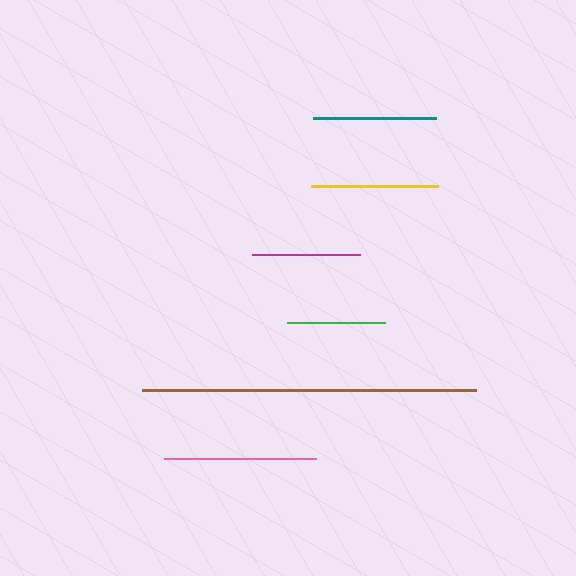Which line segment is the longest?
The brown line is the longest at approximately 334 pixels.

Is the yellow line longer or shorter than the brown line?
The brown line is longer than the yellow line.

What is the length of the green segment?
The green segment is approximately 99 pixels long.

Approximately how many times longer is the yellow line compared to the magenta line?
The yellow line is approximately 1.2 times the length of the magenta line.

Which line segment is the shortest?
The green line is the shortest at approximately 99 pixels.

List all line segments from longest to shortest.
From longest to shortest: brown, pink, yellow, teal, magenta, green.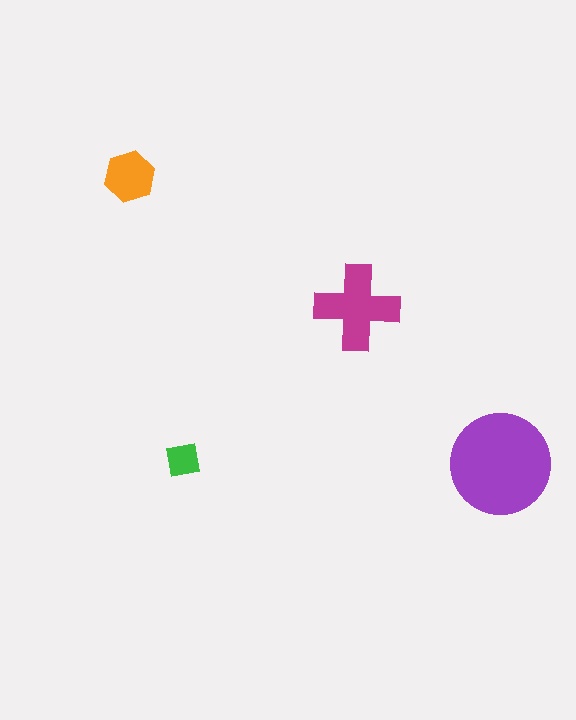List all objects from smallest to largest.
The green square, the orange hexagon, the magenta cross, the purple circle.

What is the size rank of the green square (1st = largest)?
4th.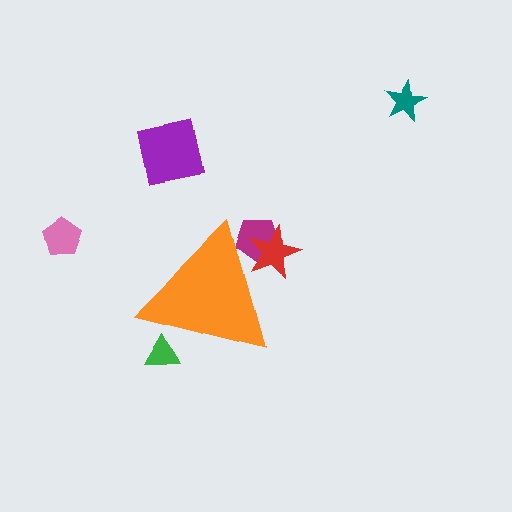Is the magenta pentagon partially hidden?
Yes, the magenta pentagon is partially hidden behind the orange triangle.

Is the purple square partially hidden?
No, the purple square is fully visible.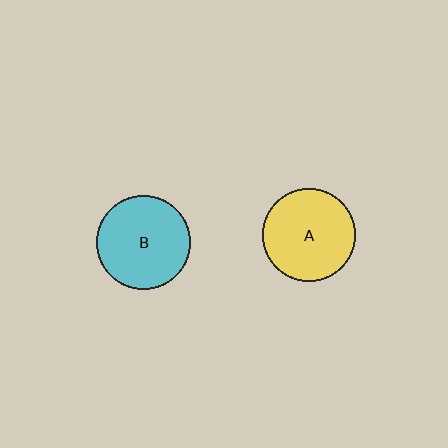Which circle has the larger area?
Circle B (cyan).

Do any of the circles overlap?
No, none of the circles overlap.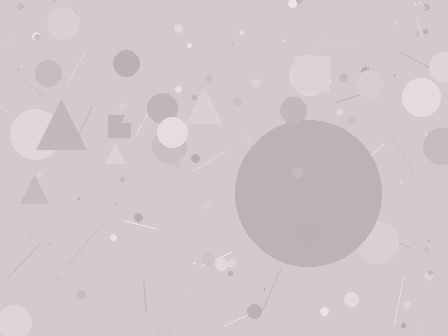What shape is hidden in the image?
A circle is hidden in the image.